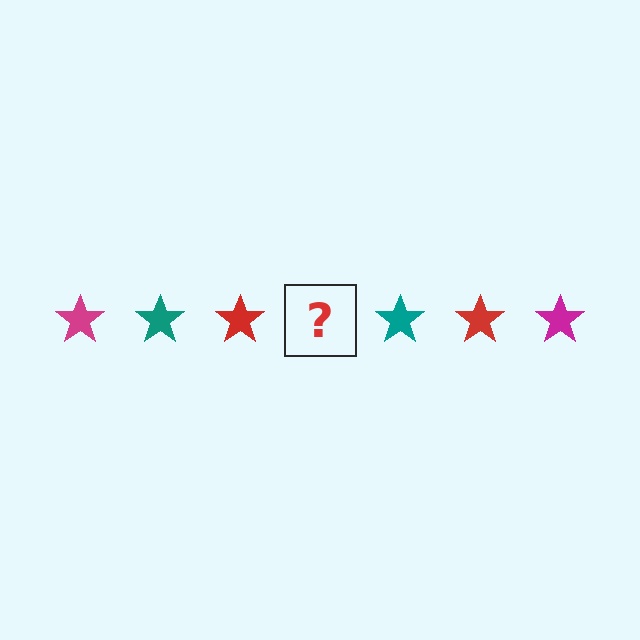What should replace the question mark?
The question mark should be replaced with a magenta star.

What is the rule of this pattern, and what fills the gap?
The rule is that the pattern cycles through magenta, teal, red stars. The gap should be filled with a magenta star.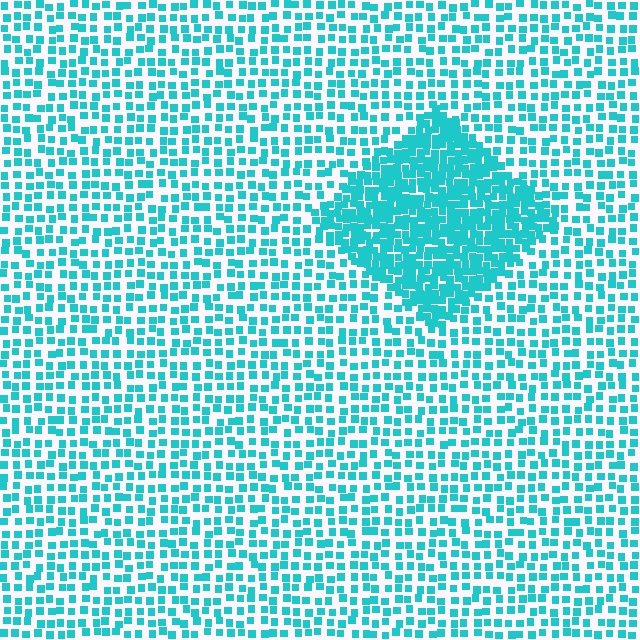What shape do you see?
I see a diamond.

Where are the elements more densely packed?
The elements are more densely packed inside the diamond boundary.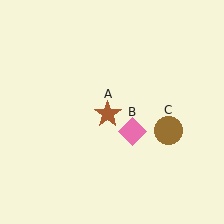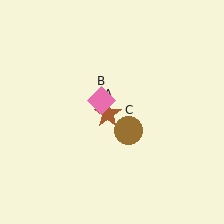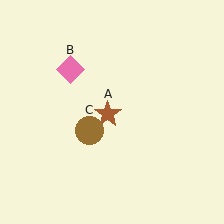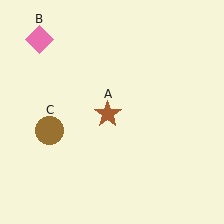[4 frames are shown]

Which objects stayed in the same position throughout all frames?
Brown star (object A) remained stationary.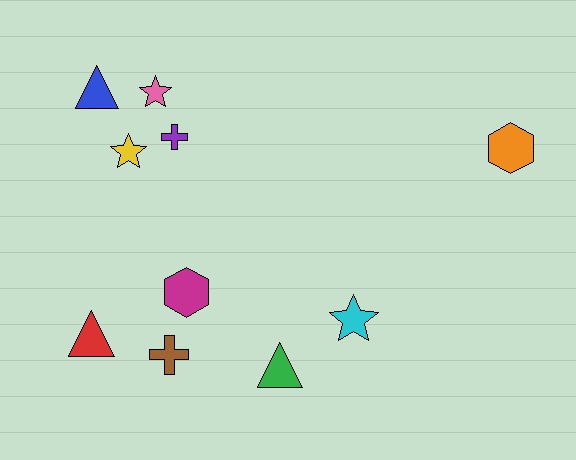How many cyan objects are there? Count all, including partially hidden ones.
There is 1 cyan object.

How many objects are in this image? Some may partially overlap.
There are 10 objects.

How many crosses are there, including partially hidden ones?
There are 2 crosses.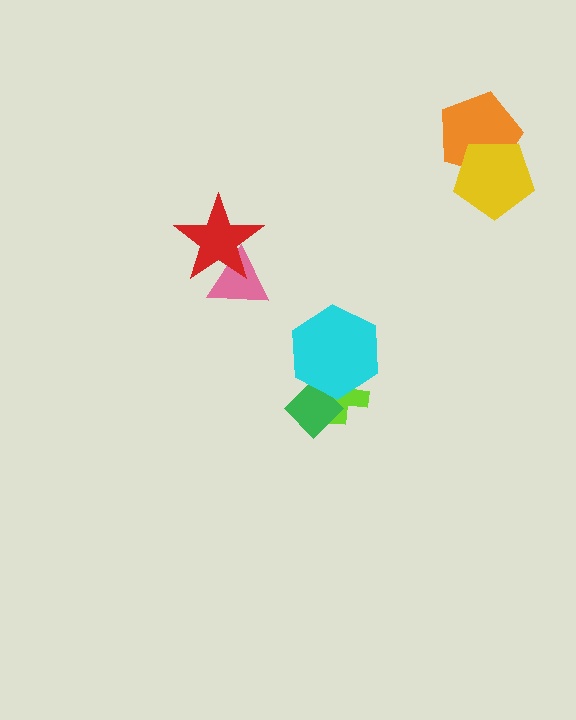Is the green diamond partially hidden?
Yes, it is partially covered by another shape.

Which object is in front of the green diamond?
The cyan hexagon is in front of the green diamond.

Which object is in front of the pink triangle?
The red star is in front of the pink triangle.